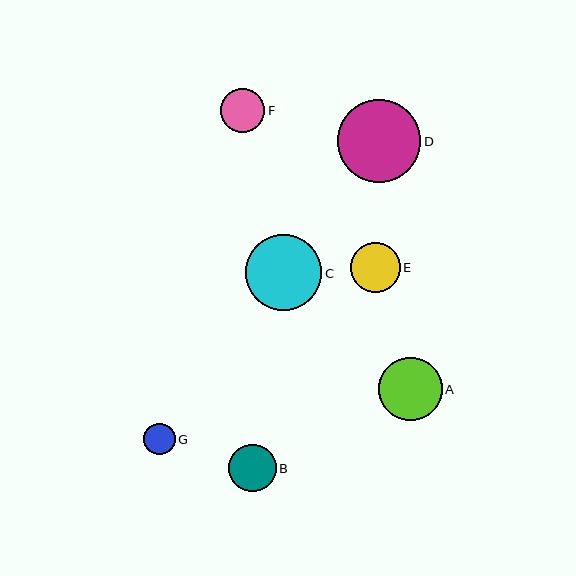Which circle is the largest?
Circle D is the largest with a size of approximately 83 pixels.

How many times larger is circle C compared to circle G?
Circle C is approximately 2.4 times the size of circle G.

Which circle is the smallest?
Circle G is the smallest with a size of approximately 31 pixels.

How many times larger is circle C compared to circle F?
Circle C is approximately 1.7 times the size of circle F.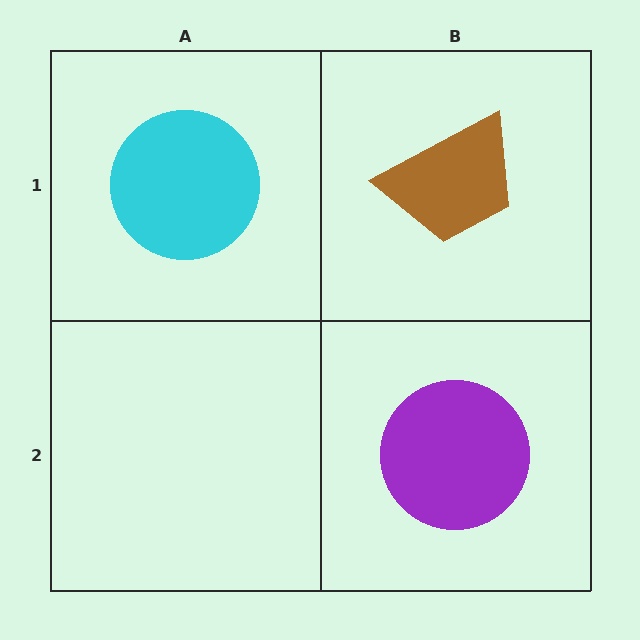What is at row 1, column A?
A cyan circle.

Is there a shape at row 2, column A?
No, that cell is empty.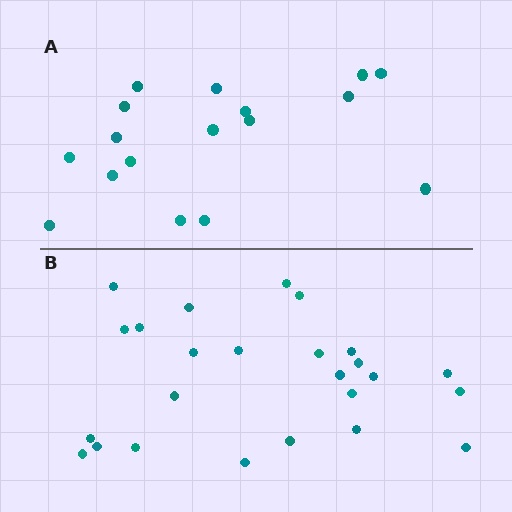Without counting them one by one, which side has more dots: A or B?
Region B (the bottom region) has more dots.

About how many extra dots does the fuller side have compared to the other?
Region B has roughly 8 or so more dots than region A.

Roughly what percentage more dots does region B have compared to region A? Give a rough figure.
About 45% more.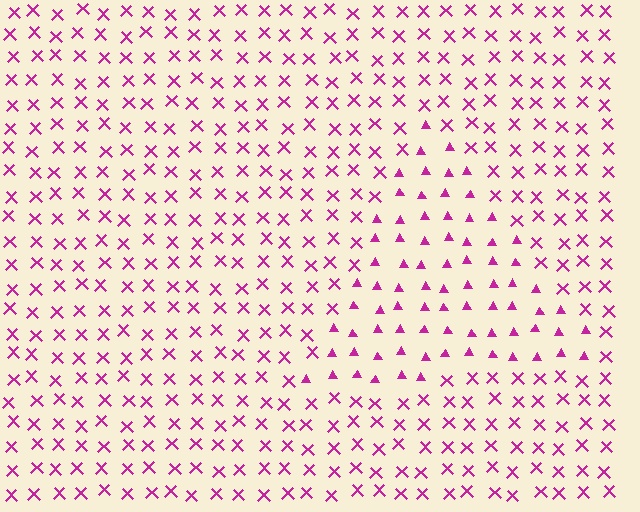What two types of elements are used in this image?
The image uses triangles inside the triangle region and X marks outside it.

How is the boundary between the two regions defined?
The boundary is defined by a change in element shape: triangles inside vs. X marks outside. All elements share the same color and spacing.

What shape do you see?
I see a triangle.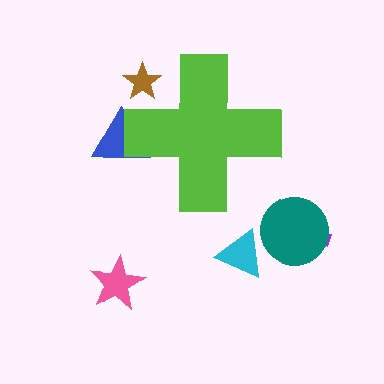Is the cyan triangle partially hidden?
No, the cyan triangle is fully visible.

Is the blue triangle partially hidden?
Yes, the blue triangle is partially hidden behind the lime cross.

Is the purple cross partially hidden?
No, the purple cross is fully visible.